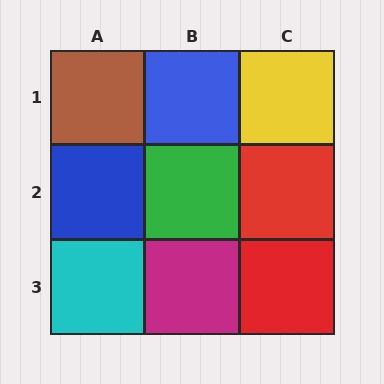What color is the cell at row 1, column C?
Yellow.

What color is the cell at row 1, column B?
Blue.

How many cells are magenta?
1 cell is magenta.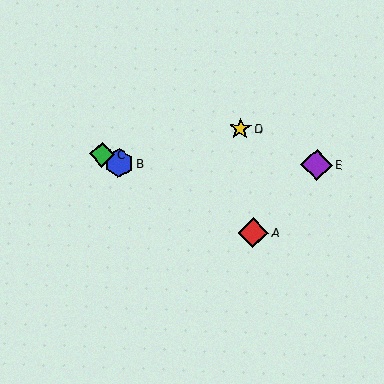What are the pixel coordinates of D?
Object D is at (240, 129).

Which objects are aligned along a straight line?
Objects A, B, C are aligned along a straight line.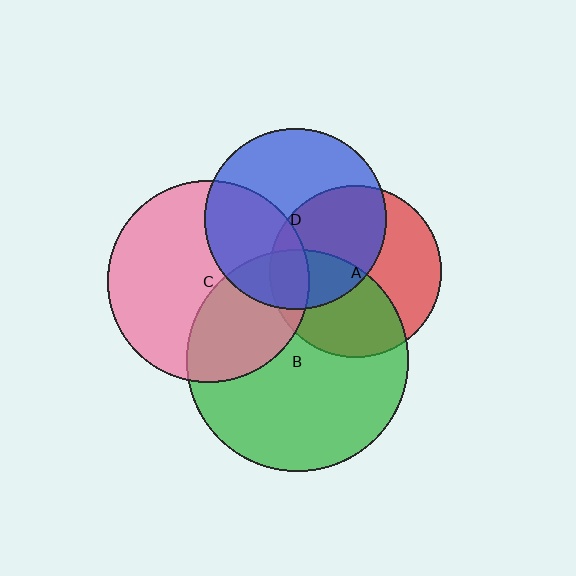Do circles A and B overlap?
Yes.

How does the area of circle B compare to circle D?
Approximately 1.5 times.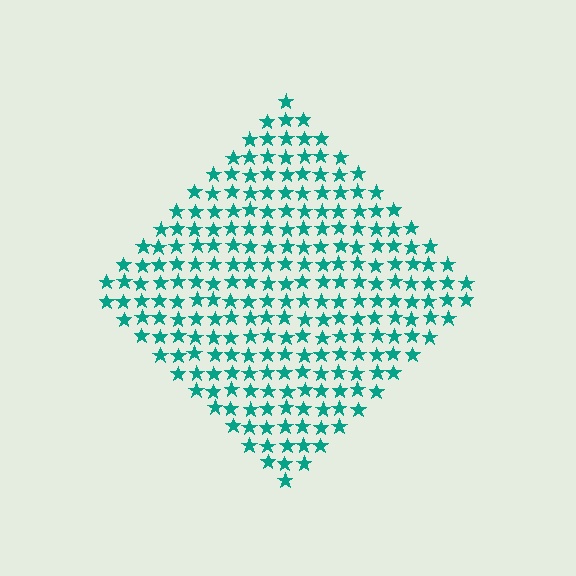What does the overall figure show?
The overall figure shows a diamond.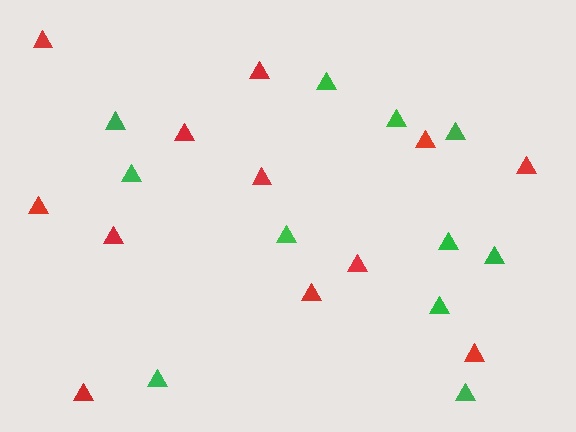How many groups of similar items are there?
There are 2 groups: one group of red triangles (12) and one group of green triangles (11).